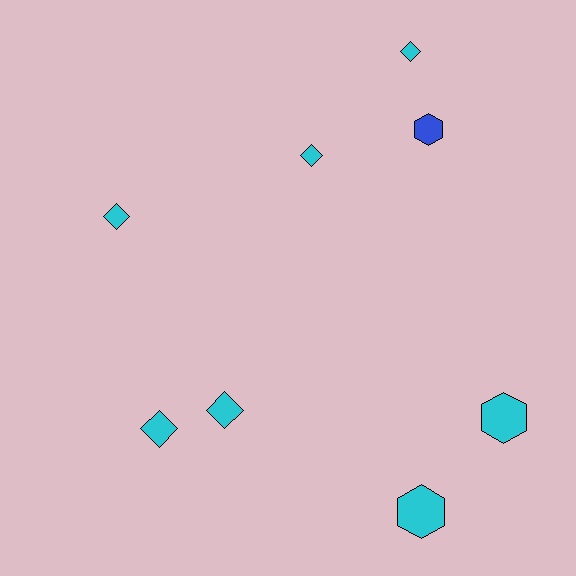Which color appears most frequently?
Cyan, with 7 objects.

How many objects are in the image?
There are 8 objects.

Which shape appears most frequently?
Diamond, with 5 objects.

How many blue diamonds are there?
There are no blue diamonds.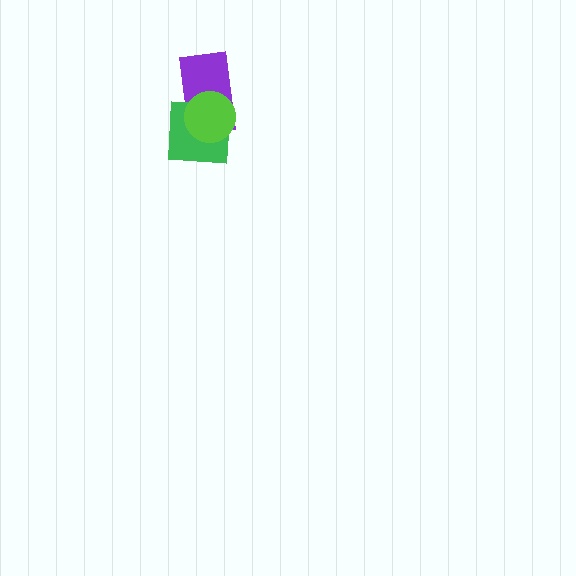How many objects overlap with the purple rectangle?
2 objects overlap with the purple rectangle.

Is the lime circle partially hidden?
No, no other shape covers it.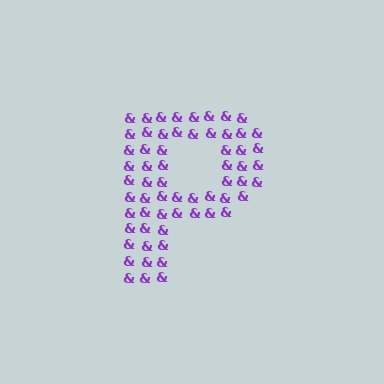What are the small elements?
The small elements are ampersands.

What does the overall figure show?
The overall figure shows the letter P.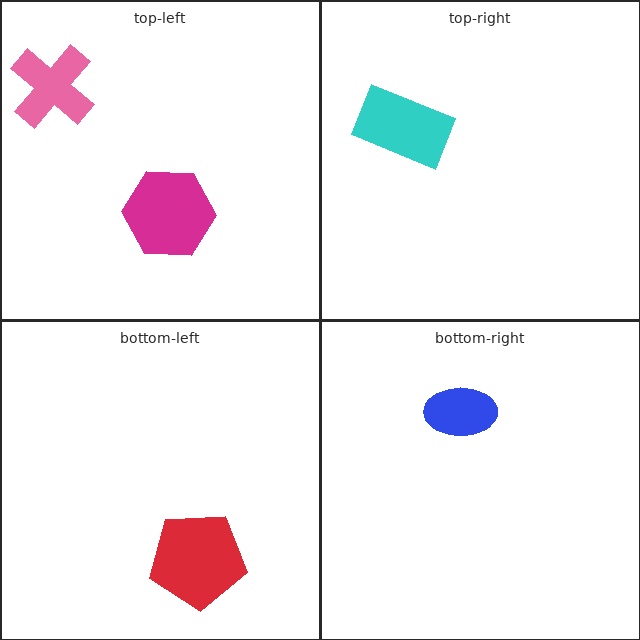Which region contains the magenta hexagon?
The top-left region.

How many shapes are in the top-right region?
1.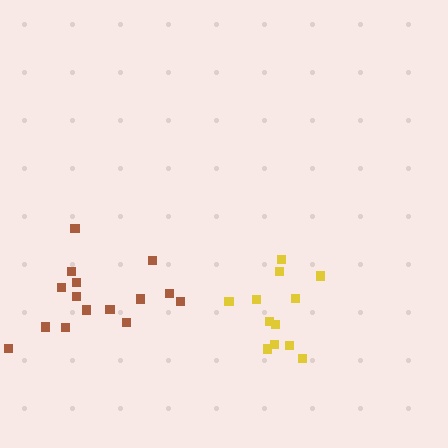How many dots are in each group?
Group 1: 15 dots, Group 2: 12 dots (27 total).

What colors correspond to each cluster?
The clusters are colored: brown, yellow.